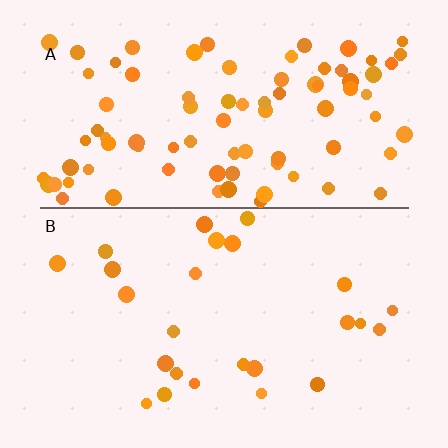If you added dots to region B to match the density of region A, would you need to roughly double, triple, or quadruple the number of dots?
Approximately quadruple.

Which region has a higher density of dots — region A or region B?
A (the top).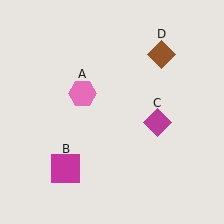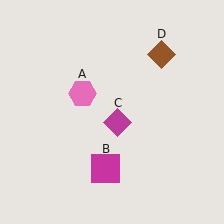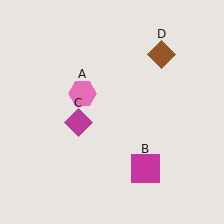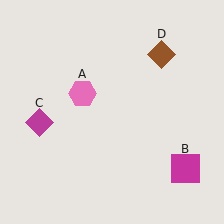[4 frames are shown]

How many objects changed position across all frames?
2 objects changed position: magenta square (object B), magenta diamond (object C).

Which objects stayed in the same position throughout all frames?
Pink hexagon (object A) and brown diamond (object D) remained stationary.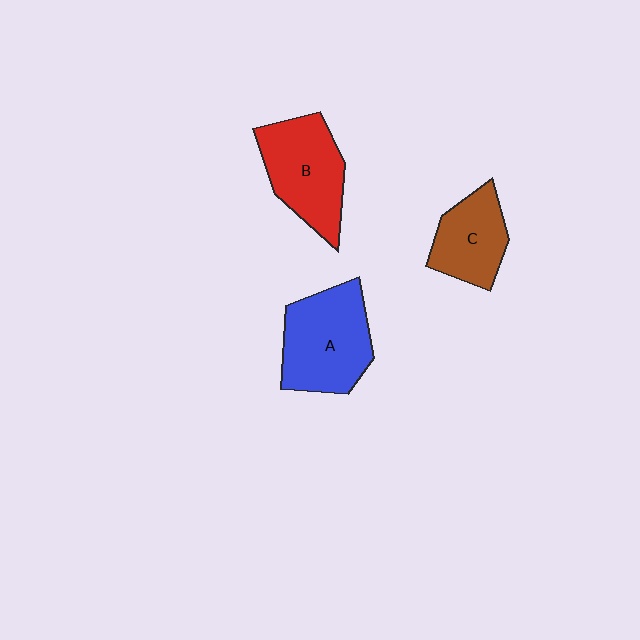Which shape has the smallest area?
Shape C (brown).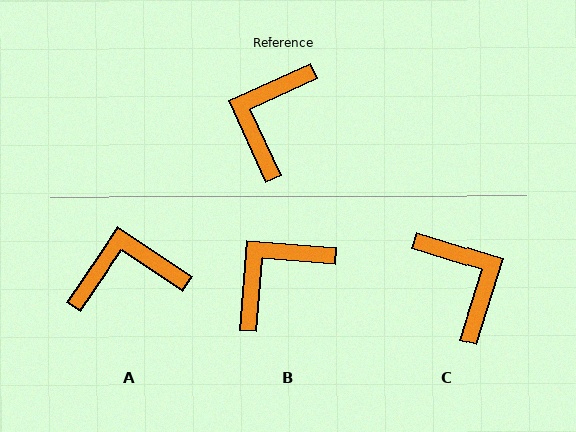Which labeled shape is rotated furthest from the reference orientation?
C, about 132 degrees away.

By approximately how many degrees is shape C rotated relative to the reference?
Approximately 132 degrees clockwise.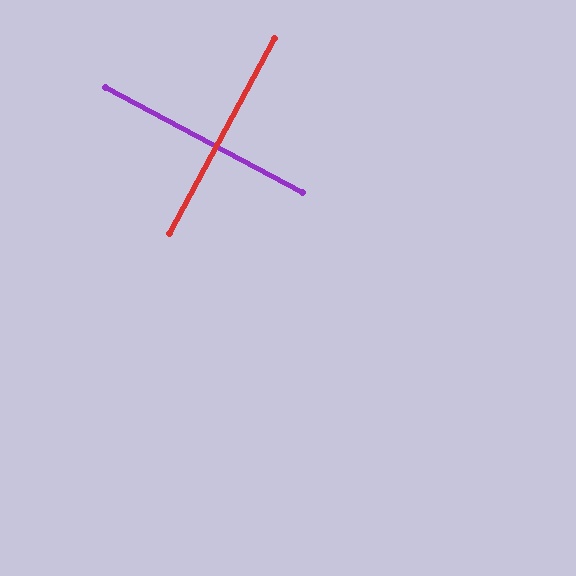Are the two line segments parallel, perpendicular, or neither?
Perpendicular — they meet at approximately 90°.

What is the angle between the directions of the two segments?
Approximately 90 degrees.